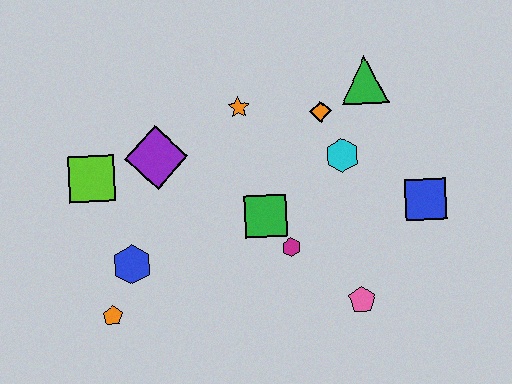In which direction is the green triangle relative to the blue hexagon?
The green triangle is to the right of the blue hexagon.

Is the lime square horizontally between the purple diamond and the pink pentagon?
No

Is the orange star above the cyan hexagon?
Yes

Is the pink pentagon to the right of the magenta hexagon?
Yes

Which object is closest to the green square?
The magenta hexagon is closest to the green square.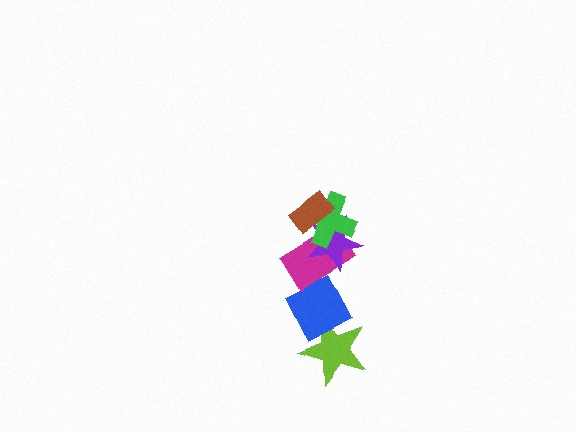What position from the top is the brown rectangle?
The brown rectangle is 1st from the top.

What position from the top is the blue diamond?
The blue diamond is 5th from the top.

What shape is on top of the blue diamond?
The magenta rectangle is on top of the blue diamond.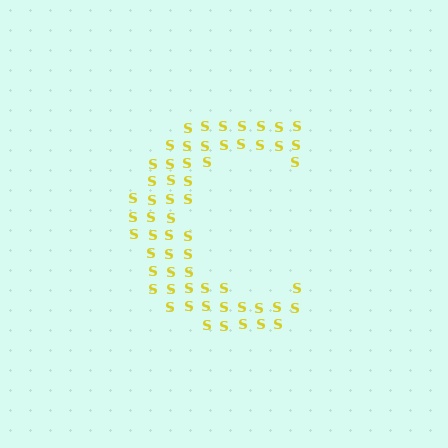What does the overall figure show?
The overall figure shows the letter C.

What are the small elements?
The small elements are letter S's.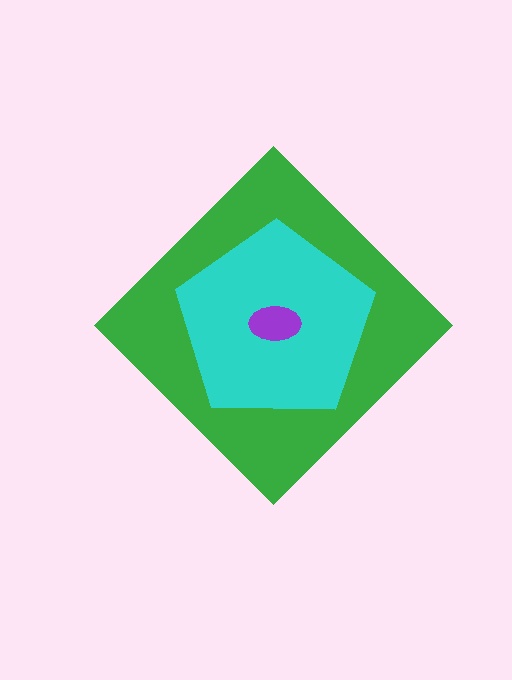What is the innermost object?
The purple ellipse.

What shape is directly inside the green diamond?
The cyan pentagon.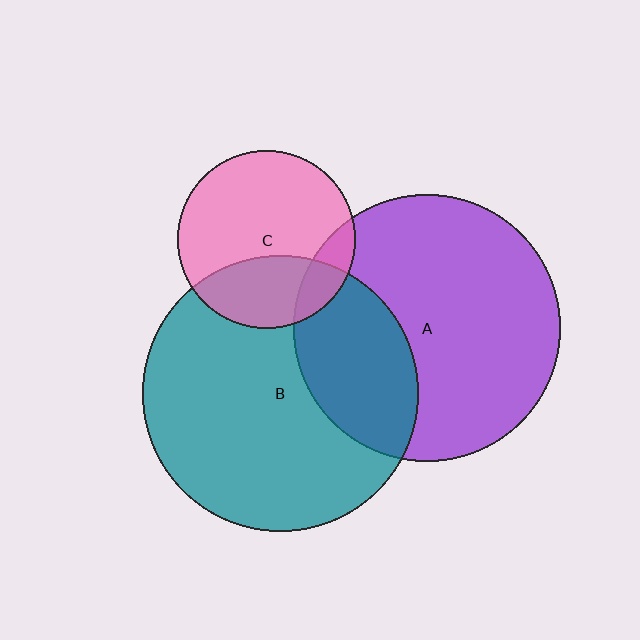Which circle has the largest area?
Circle B (teal).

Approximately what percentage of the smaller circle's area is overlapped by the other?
Approximately 15%.